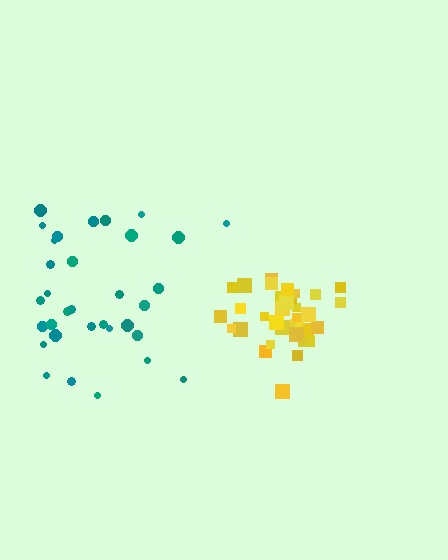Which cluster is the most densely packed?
Yellow.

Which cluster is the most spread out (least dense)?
Teal.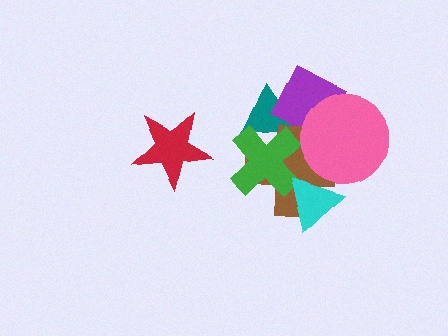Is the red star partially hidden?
No, no other shape covers it.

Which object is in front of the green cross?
The cyan triangle is in front of the green cross.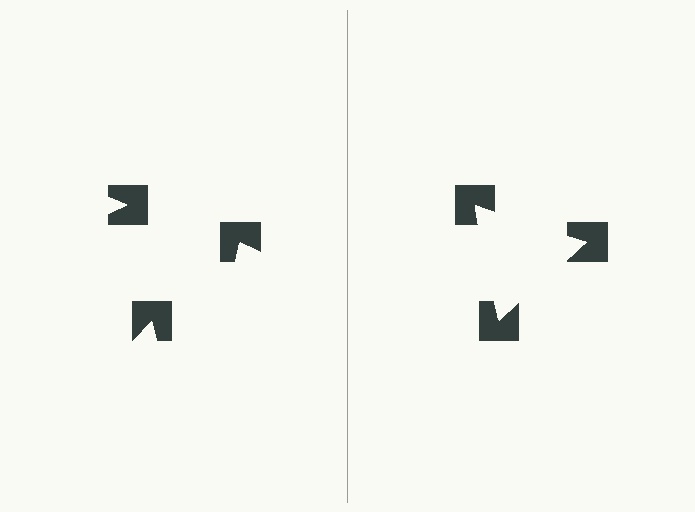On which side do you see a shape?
An illusory triangle appears on the right side. On the left side the wedge cuts are rotated, so no coherent shape forms.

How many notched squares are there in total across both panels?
6 — 3 on each side.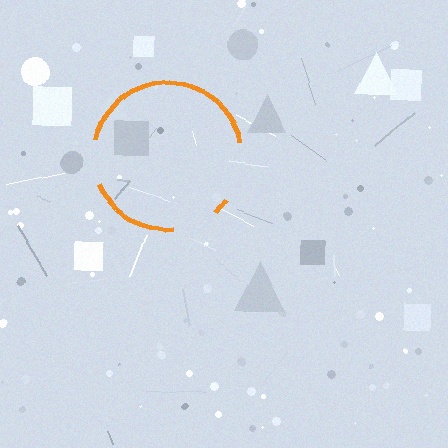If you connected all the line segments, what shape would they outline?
They would outline a circle.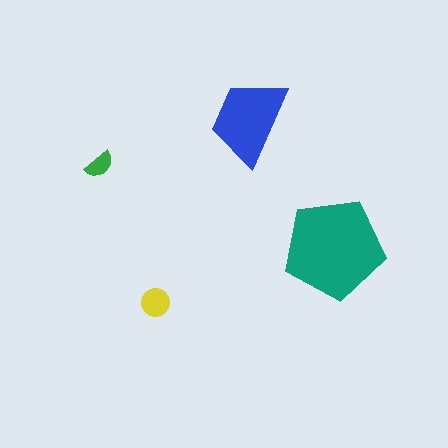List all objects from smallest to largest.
The green semicircle, the yellow circle, the blue trapezoid, the teal pentagon.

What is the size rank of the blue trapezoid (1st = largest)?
2nd.